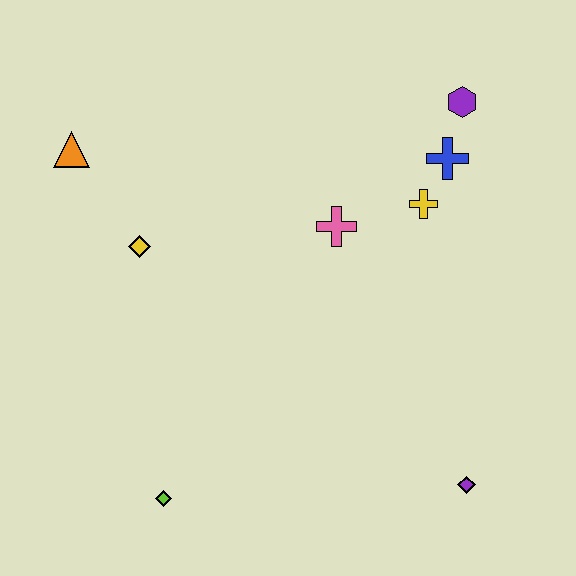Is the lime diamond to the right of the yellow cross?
No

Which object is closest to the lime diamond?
The yellow diamond is closest to the lime diamond.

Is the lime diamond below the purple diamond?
Yes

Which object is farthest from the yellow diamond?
The purple diamond is farthest from the yellow diamond.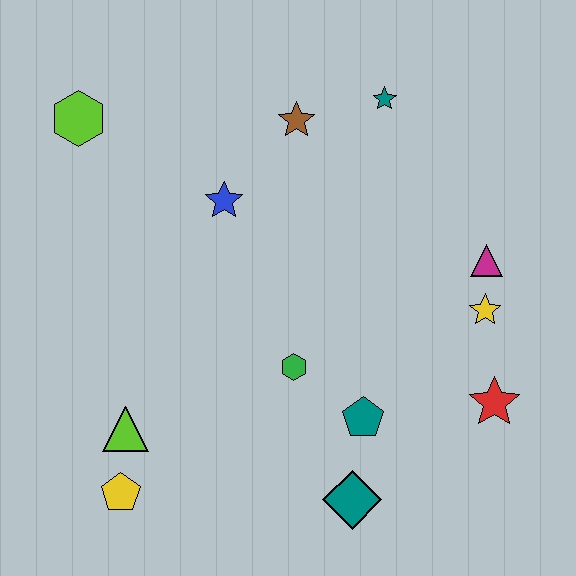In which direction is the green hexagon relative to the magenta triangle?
The green hexagon is to the left of the magenta triangle.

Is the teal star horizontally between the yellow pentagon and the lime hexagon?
No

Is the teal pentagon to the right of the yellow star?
No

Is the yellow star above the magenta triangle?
No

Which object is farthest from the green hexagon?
The lime hexagon is farthest from the green hexagon.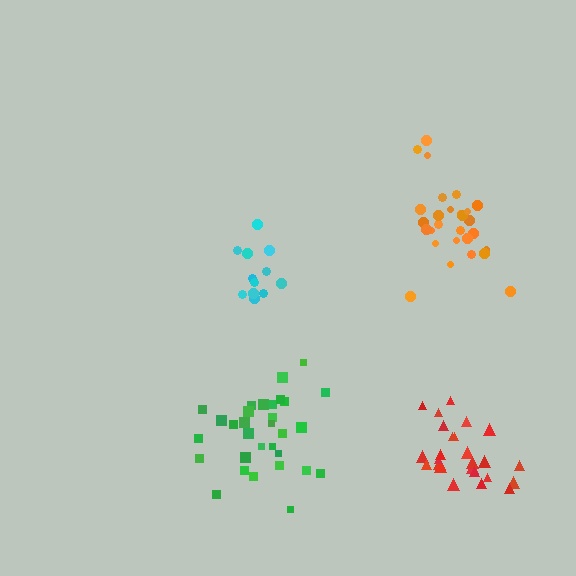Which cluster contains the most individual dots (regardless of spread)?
Green (31).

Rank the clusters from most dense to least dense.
orange, red, green, cyan.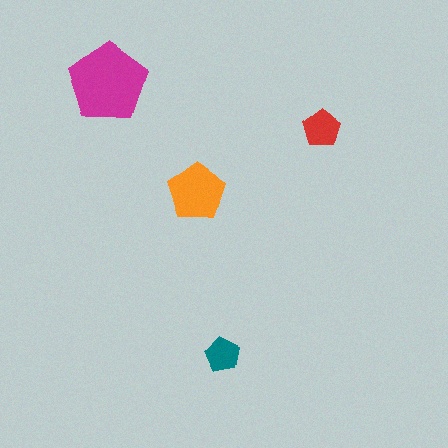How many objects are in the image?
There are 4 objects in the image.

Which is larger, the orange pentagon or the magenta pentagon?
The magenta one.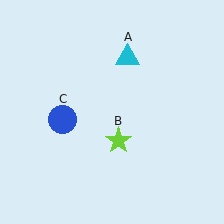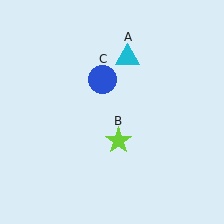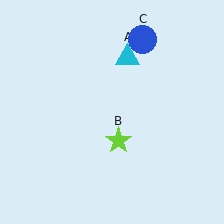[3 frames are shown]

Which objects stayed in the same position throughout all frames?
Cyan triangle (object A) and lime star (object B) remained stationary.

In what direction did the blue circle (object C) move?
The blue circle (object C) moved up and to the right.